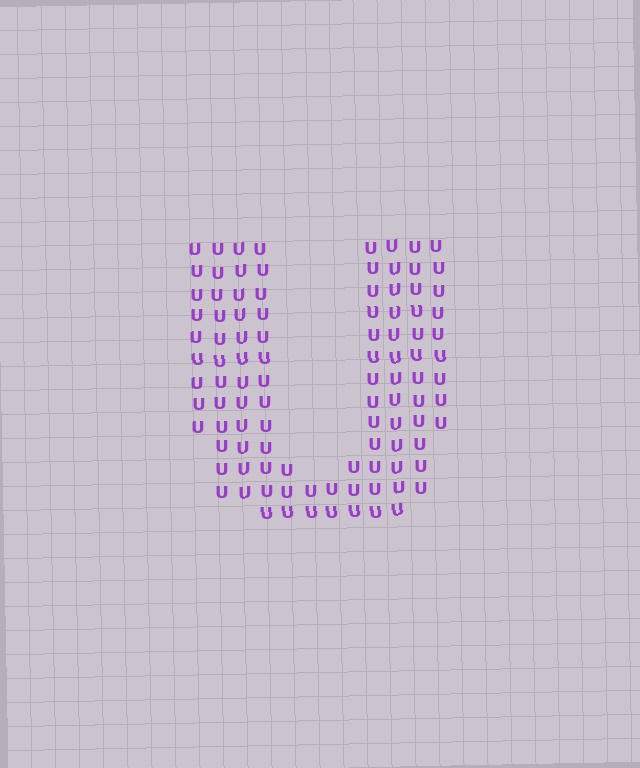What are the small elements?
The small elements are letter U's.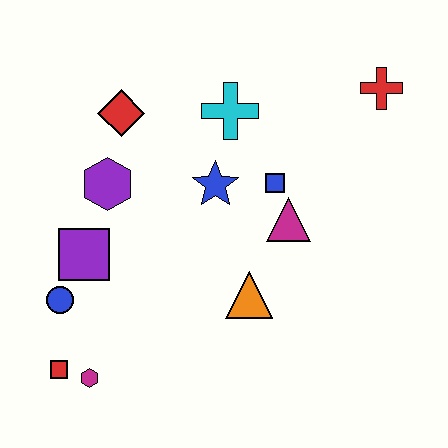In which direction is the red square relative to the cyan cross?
The red square is below the cyan cross.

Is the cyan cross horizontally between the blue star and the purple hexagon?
No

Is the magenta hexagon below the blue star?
Yes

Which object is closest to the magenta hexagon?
The red square is closest to the magenta hexagon.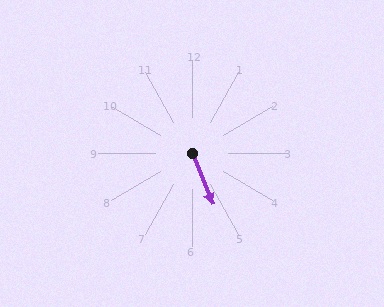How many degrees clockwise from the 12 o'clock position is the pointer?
Approximately 157 degrees.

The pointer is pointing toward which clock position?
Roughly 5 o'clock.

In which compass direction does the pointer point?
Southeast.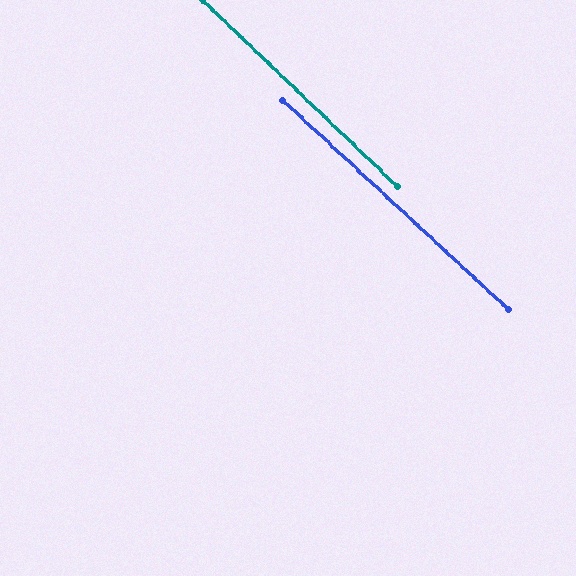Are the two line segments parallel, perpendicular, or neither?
Parallel — their directions differ by only 0.8°.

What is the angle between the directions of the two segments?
Approximately 1 degree.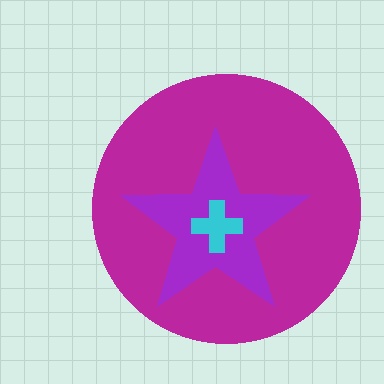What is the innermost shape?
The cyan cross.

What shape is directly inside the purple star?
The cyan cross.